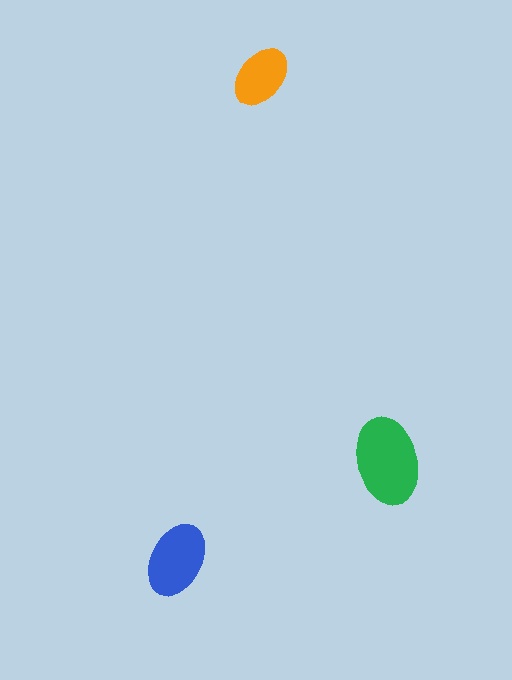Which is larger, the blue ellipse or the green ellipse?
The green one.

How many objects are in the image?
There are 3 objects in the image.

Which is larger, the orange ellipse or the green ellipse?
The green one.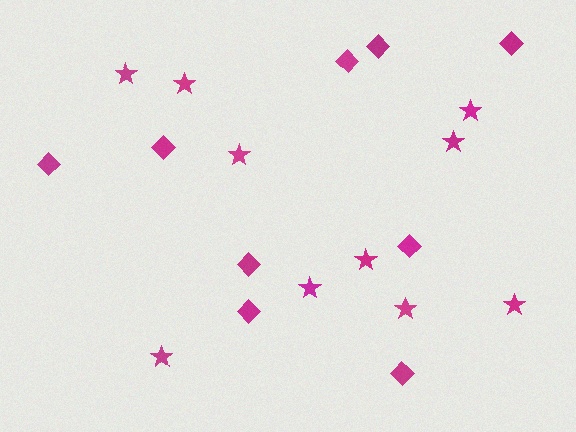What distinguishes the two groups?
There are 2 groups: one group of diamonds (9) and one group of stars (10).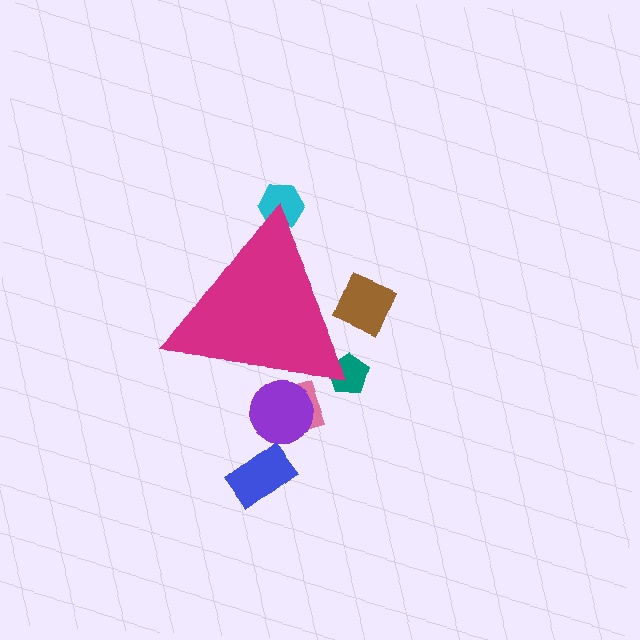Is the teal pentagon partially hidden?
Yes, the teal pentagon is partially hidden behind the magenta triangle.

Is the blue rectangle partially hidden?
No, the blue rectangle is fully visible.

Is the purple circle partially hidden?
Yes, the purple circle is partially hidden behind the magenta triangle.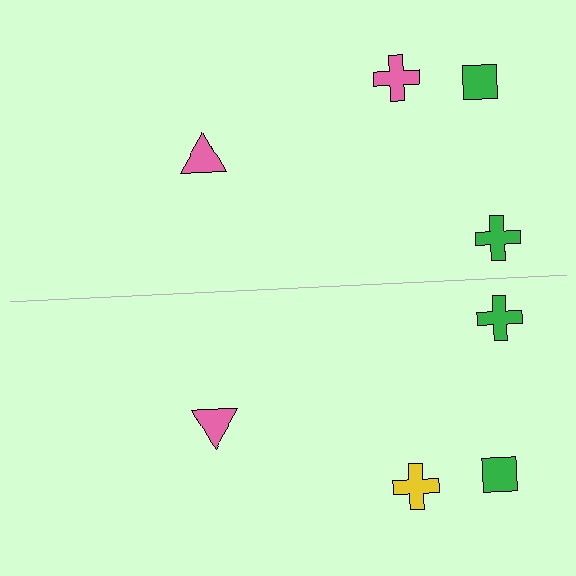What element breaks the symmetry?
The yellow cross on the bottom side breaks the symmetry — its mirror counterpart is pink.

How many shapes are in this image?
There are 8 shapes in this image.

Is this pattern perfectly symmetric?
No, the pattern is not perfectly symmetric. The yellow cross on the bottom side breaks the symmetry — its mirror counterpart is pink.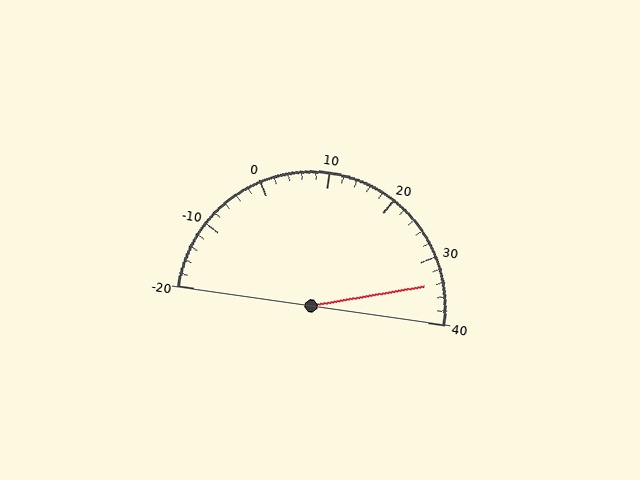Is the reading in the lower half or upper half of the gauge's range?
The reading is in the upper half of the range (-20 to 40).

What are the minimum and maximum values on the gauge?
The gauge ranges from -20 to 40.